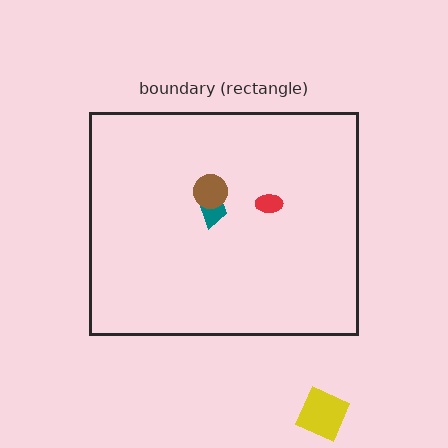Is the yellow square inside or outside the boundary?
Outside.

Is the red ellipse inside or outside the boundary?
Inside.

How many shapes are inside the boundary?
3 inside, 1 outside.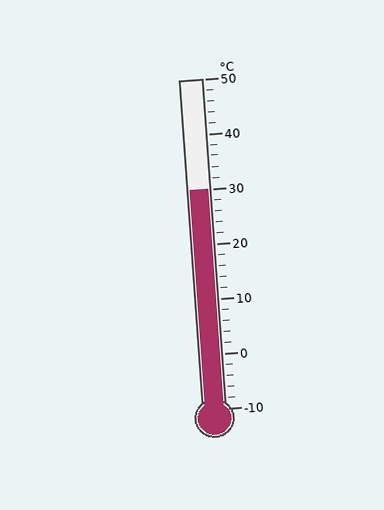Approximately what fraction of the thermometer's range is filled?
The thermometer is filled to approximately 65% of its range.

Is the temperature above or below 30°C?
The temperature is at 30°C.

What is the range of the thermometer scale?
The thermometer scale ranges from -10°C to 50°C.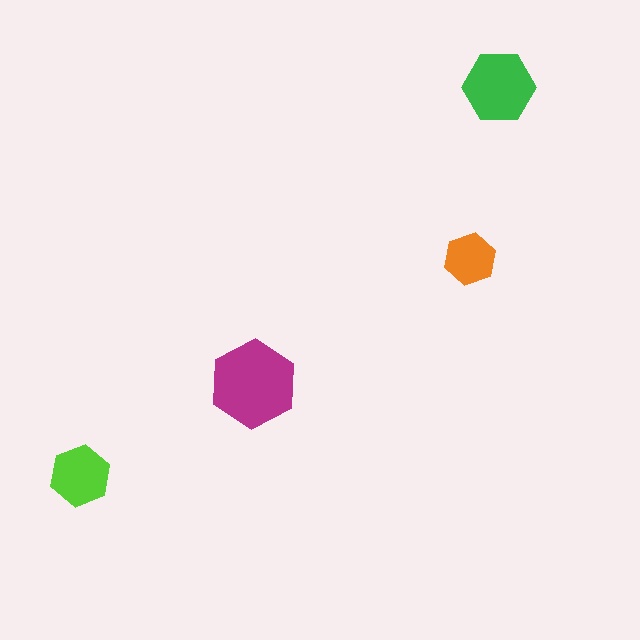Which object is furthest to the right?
The green hexagon is rightmost.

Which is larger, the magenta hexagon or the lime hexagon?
The magenta one.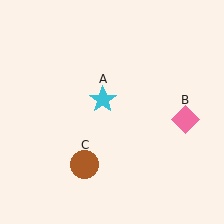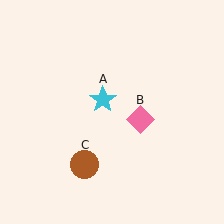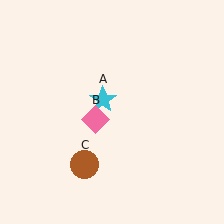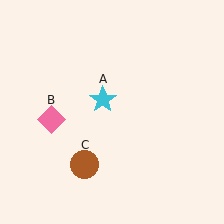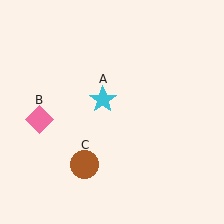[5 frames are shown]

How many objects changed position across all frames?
1 object changed position: pink diamond (object B).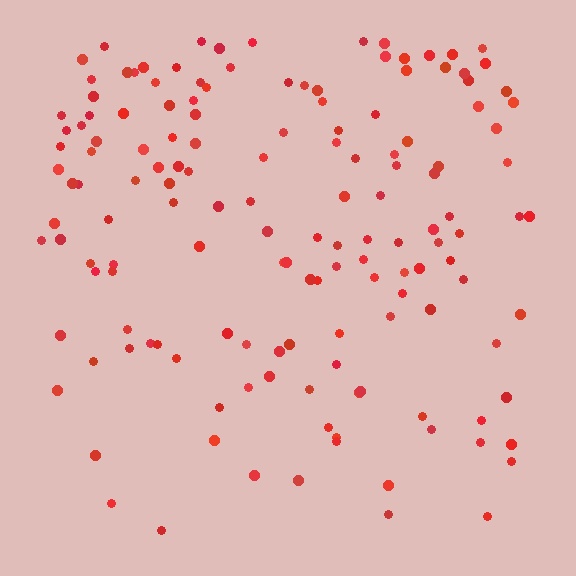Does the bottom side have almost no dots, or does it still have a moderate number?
Still a moderate number, just noticeably fewer than the top.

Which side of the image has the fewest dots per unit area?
The bottom.